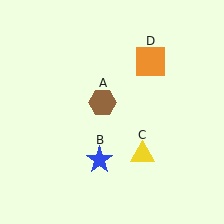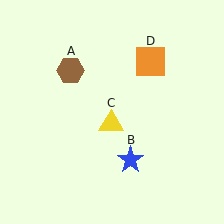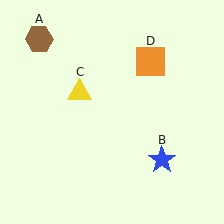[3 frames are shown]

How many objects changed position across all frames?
3 objects changed position: brown hexagon (object A), blue star (object B), yellow triangle (object C).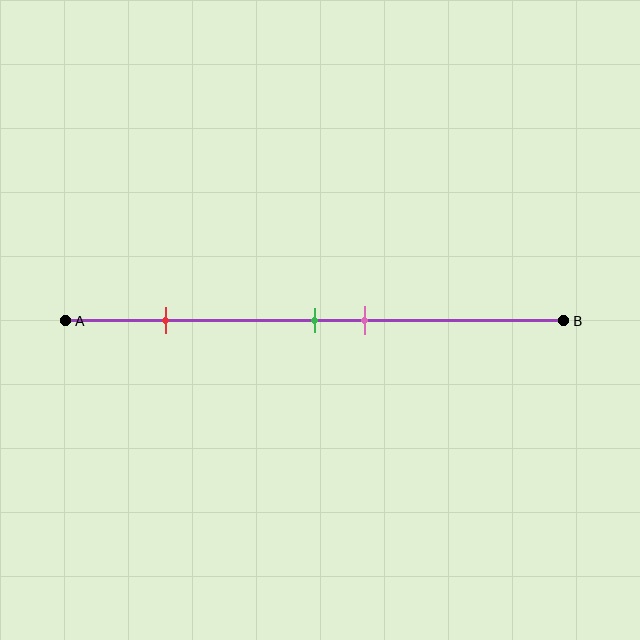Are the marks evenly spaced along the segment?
No, the marks are not evenly spaced.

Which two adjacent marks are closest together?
The green and pink marks are the closest adjacent pair.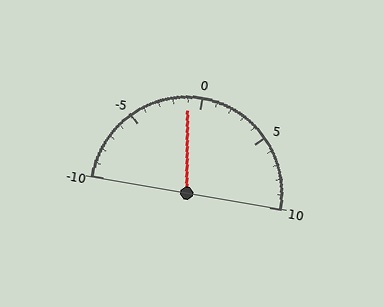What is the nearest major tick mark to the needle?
The nearest major tick mark is 0.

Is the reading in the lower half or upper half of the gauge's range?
The reading is in the lower half of the range (-10 to 10).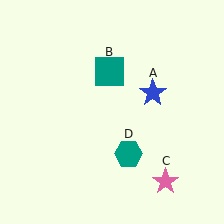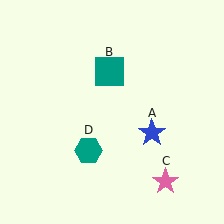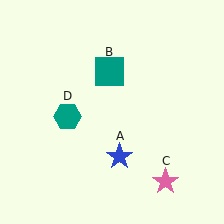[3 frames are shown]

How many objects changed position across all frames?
2 objects changed position: blue star (object A), teal hexagon (object D).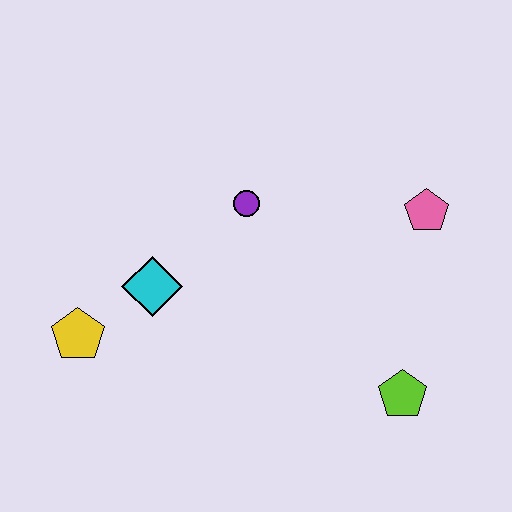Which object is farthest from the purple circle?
The lime pentagon is farthest from the purple circle.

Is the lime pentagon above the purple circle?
No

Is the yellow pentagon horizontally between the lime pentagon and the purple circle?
No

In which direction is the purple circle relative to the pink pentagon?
The purple circle is to the left of the pink pentagon.